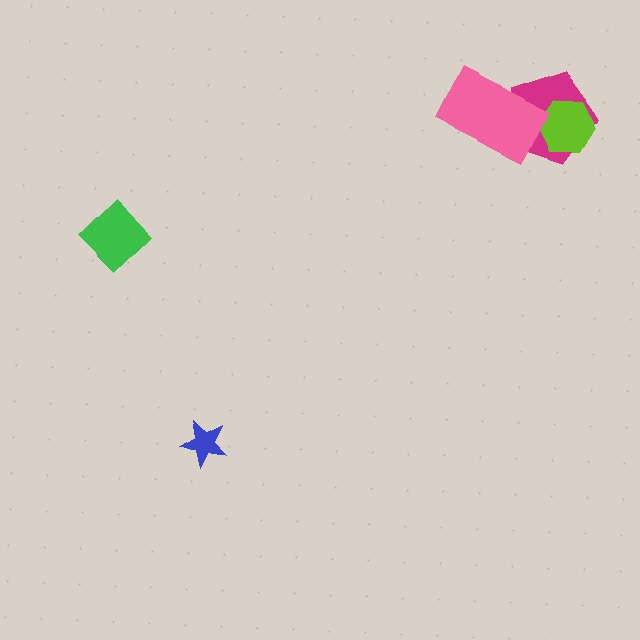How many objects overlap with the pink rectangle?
1 object overlaps with the pink rectangle.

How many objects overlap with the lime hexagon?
1 object overlaps with the lime hexagon.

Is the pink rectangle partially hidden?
No, no other shape covers it.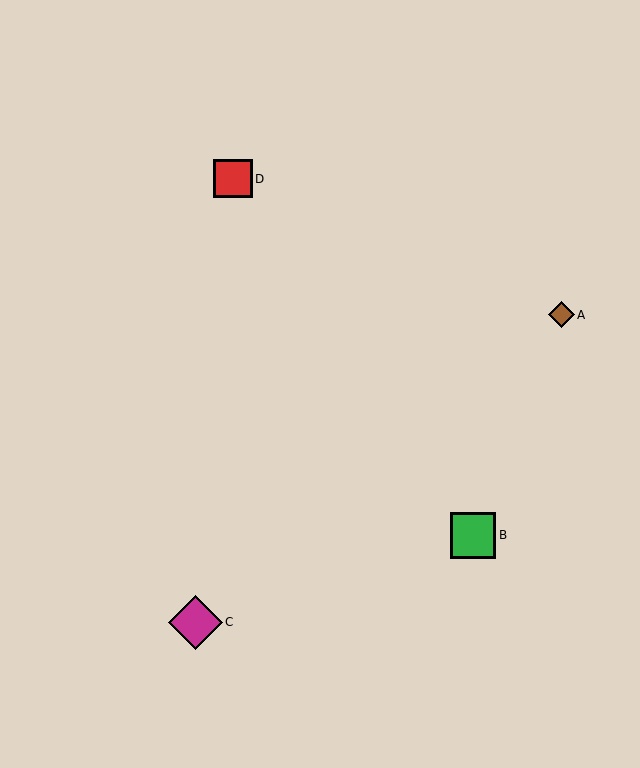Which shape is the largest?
The magenta diamond (labeled C) is the largest.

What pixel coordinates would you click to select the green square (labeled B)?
Click at (473, 535) to select the green square B.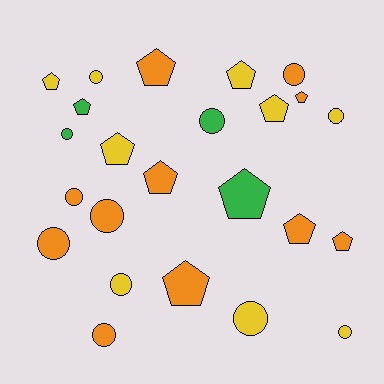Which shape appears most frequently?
Circle, with 12 objects.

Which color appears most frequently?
Orange, with 11 objects.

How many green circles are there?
There are 2 green circles.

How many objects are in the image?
There are 24 objects.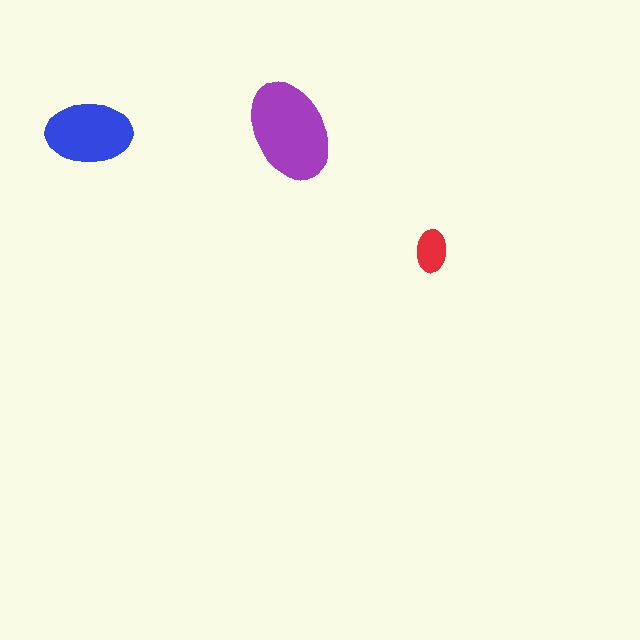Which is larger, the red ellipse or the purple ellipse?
The purple one.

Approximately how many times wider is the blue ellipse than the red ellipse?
About 2 times wider.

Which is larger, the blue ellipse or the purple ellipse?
The purple one.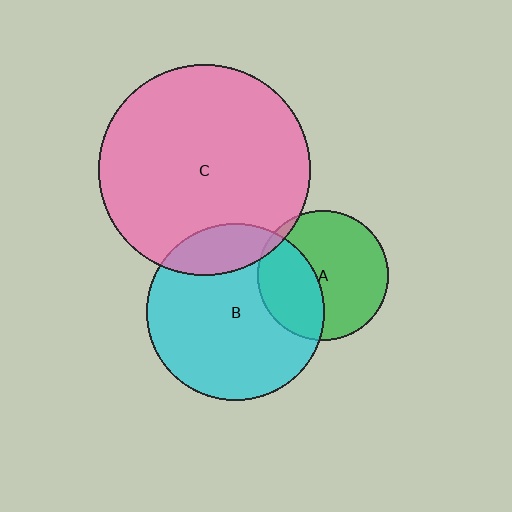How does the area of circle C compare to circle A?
Approximately 2.6 times.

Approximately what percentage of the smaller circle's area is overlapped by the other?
Approximately 35%.